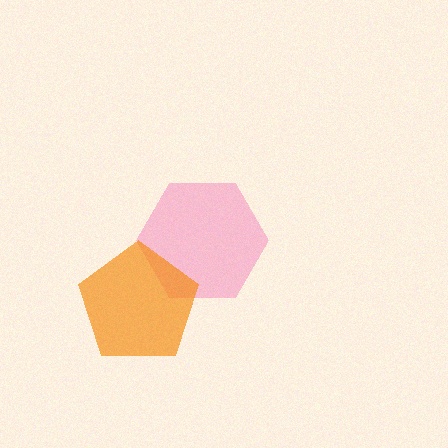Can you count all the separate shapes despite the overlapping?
Yes, there are 2 separate shapes.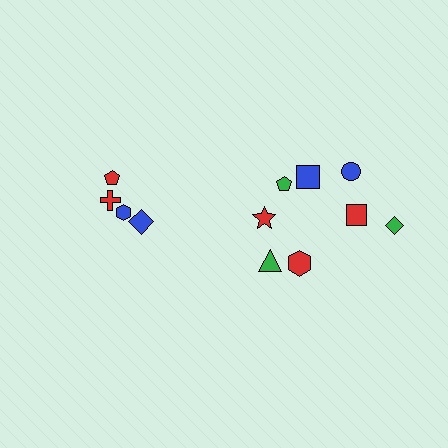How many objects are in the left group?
There are 4 objects.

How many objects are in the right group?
There are 8 objects.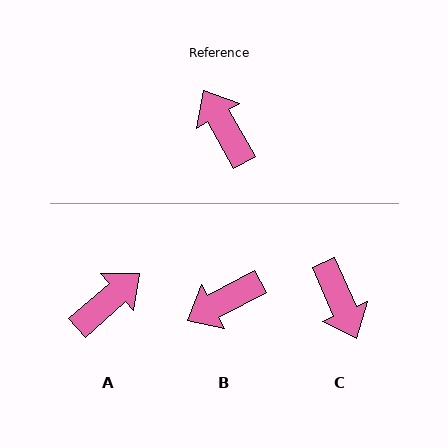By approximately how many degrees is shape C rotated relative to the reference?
Approximately 174 degrees counter-clockwise.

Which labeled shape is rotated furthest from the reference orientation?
C, about 174 degrees away.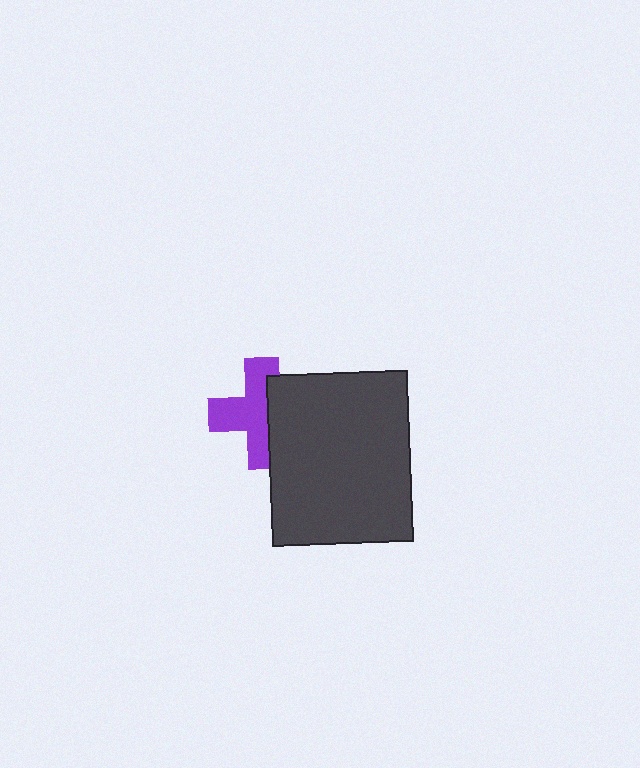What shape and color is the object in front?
The object in front is a dark gray rectangle.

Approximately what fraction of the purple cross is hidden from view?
Roughly 41% of the purple cross is hidden behind the dark gray rectangle.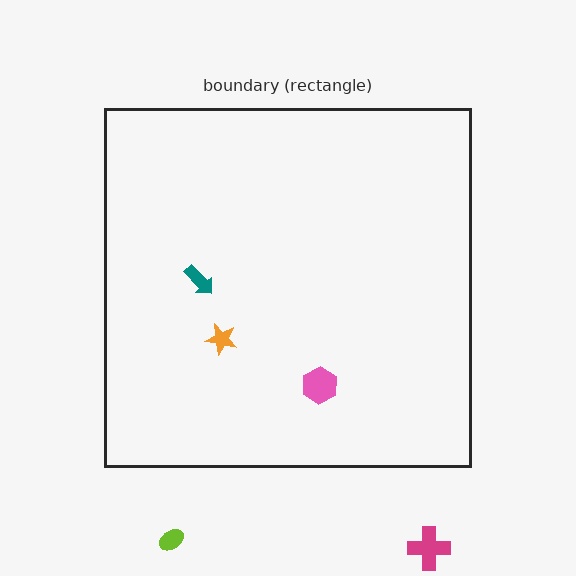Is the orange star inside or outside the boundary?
Inside.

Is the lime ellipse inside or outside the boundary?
Outside.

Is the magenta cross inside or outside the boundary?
Outside.